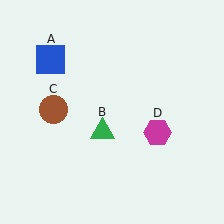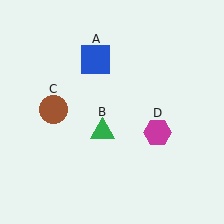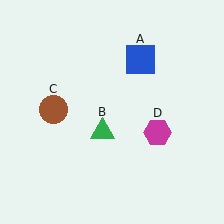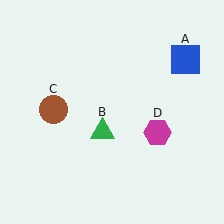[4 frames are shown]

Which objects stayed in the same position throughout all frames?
Green triangle (object B) and brown circle (object C) and magenta hexagon (object D) remained stationary.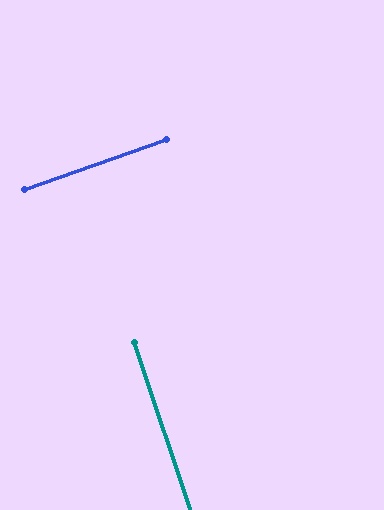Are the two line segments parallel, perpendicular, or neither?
Perpendicular — they meet at approximately 89°.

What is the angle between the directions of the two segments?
Approximately 89 degrees.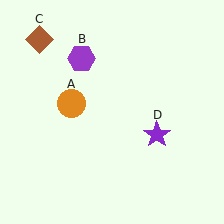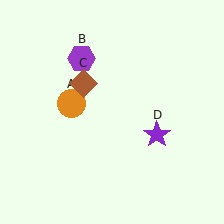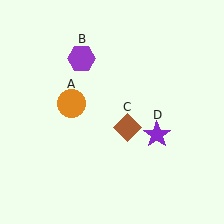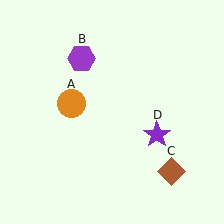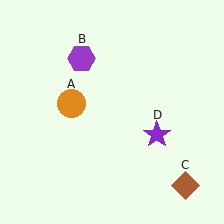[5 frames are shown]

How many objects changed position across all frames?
1 object changed position: brown diamond (object C).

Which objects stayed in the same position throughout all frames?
Orange circle (object A) and purple hexagon (object B) and purple star (object D) remained stationary.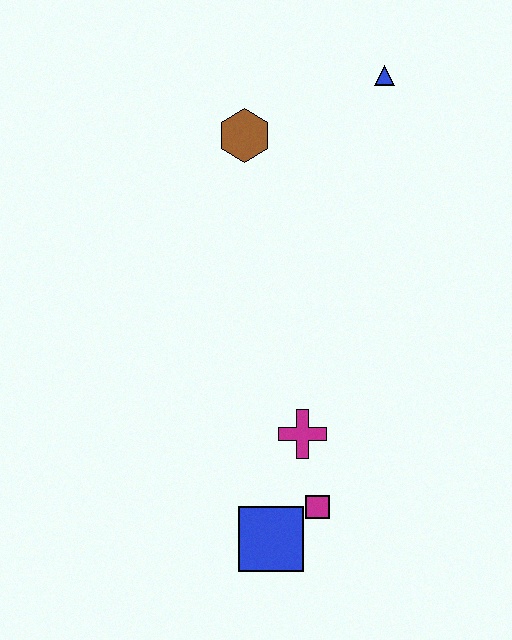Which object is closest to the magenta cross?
The magenta square is closest to the magenta cross.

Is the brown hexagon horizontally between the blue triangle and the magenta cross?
No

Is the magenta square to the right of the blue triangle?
No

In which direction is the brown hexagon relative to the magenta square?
The brown hexagon is above the magenta square.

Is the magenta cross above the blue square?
Yes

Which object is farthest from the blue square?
The blue triangle is farthest from the blue square.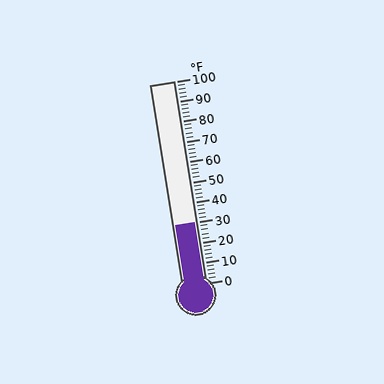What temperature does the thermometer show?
The thermometer shows approximately 30°F.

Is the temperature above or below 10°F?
The temperature is above 10°F.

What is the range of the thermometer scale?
The thermometer scale ranges from 0°F to 100°F.